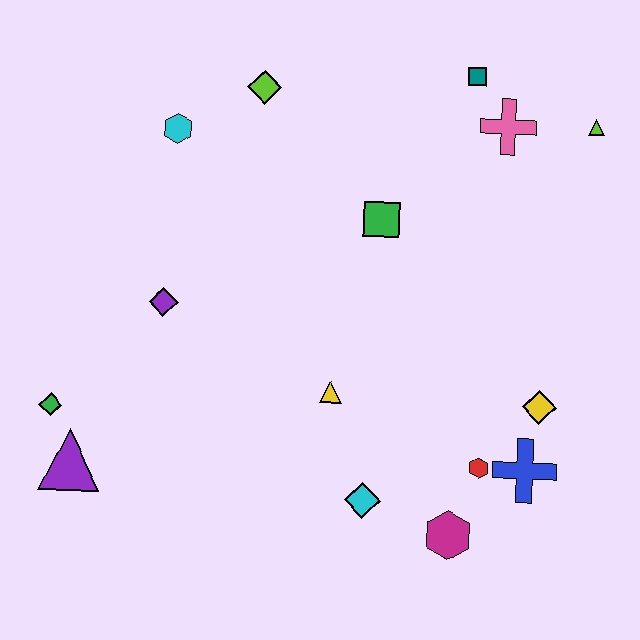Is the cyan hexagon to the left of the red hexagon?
Yes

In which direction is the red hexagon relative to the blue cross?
The red hexagon is to the left of the blue cross.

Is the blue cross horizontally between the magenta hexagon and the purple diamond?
No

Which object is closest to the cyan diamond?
The magenta hexagon is closest to the cyan diamond.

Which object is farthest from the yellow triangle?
The lime triangle is farthest from the yellow triangle.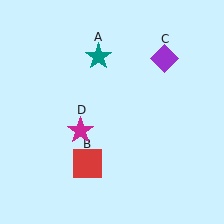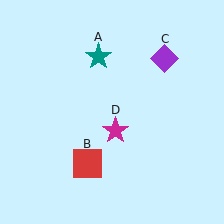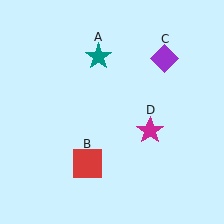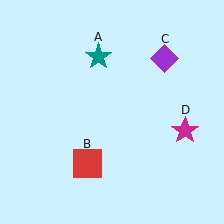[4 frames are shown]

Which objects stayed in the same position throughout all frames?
Teal star (object A) and red square (object B) and purple diamond (object C) remained stationary.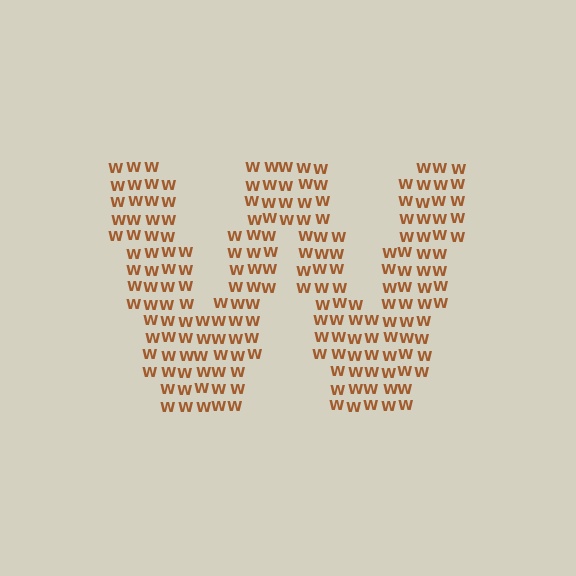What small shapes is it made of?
It is made of small letter W's.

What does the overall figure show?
The overall figure shows the letter W.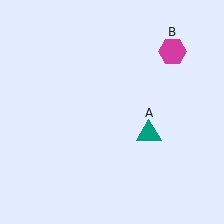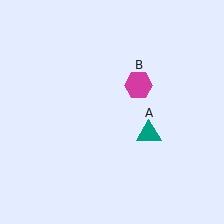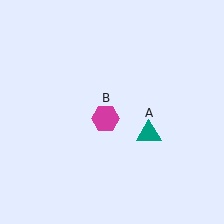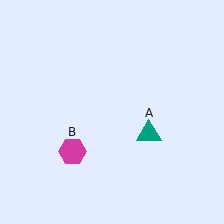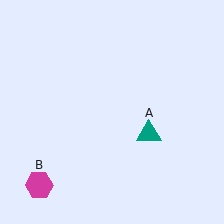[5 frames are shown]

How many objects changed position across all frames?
1 object changed position: magenta hexagon (object B).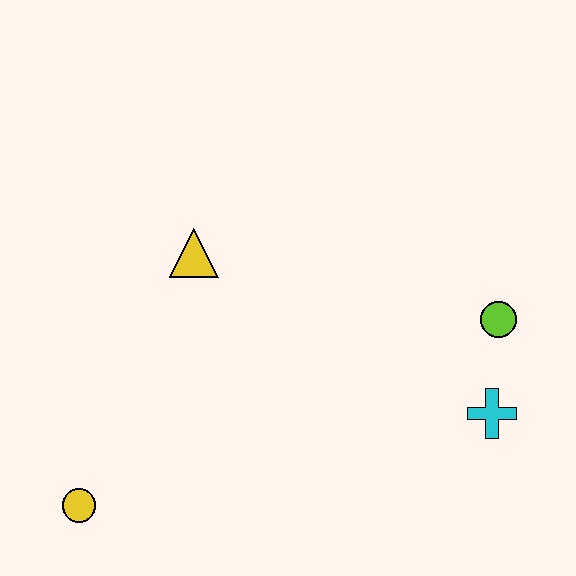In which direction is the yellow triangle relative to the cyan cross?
The yellow triangle is to the left of the cyan cross.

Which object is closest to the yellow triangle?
The yellow circle is closest to the yellow triangle.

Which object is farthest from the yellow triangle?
The cyan cross is farthest from the yellow triangle.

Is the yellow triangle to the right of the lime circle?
No